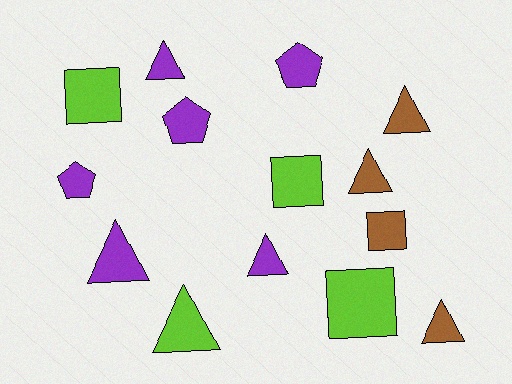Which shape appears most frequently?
Triangle, with 7 objects.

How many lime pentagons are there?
There are no lime pentagons.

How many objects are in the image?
There are 14 objects.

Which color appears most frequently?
Purple, with 6 objects.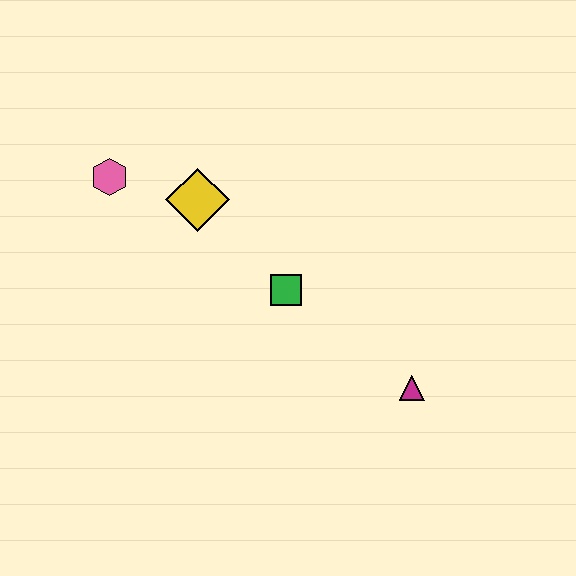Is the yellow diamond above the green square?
Yes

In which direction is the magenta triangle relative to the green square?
The magenta triangle is to the right of the green square.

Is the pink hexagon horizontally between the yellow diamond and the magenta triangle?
No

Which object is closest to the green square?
The yellow diamond is closest to the green square.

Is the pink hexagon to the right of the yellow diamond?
No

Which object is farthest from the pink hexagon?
The magenta triangle is farthest from the pink hexagon.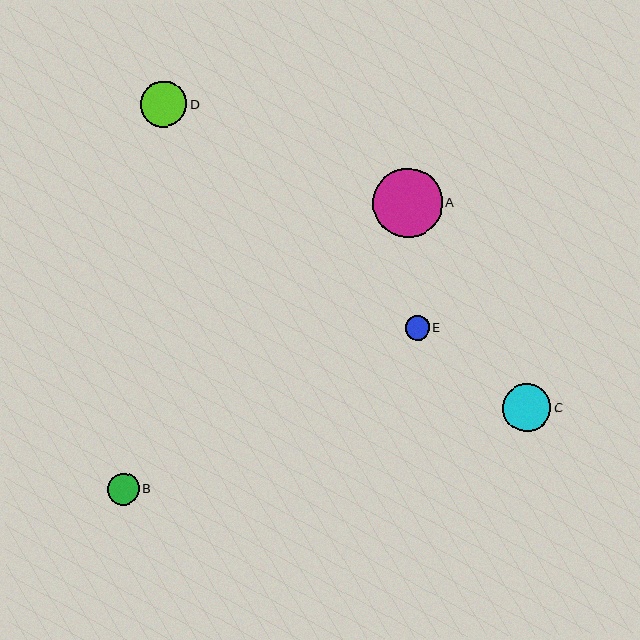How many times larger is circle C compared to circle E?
Circle C is approximately 2.0 times the size of circle E.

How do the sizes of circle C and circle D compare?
Circle C and circle D are approximately the same size.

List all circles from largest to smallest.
From largest to smallest: A, C, D, B, E.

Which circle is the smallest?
Circle E is the smallest with a size of approximately 24 pixels.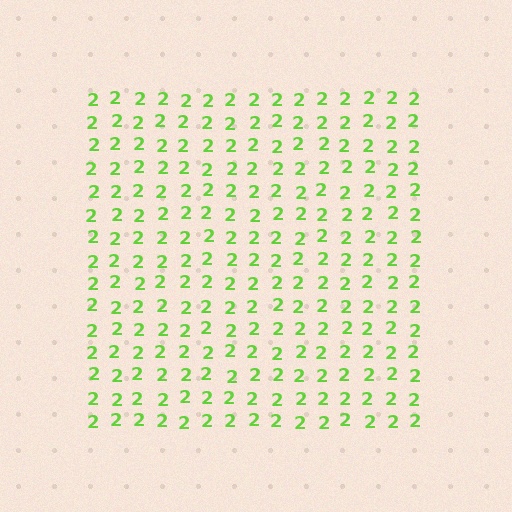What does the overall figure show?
The overall figure shows a square.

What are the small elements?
The small elements are digit 2's.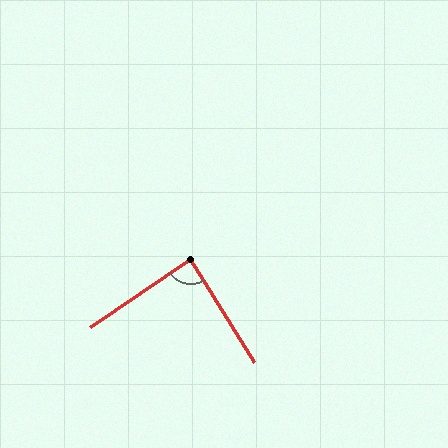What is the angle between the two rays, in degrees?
Approximately 88 degrees.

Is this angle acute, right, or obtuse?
It is approximately a right angle.